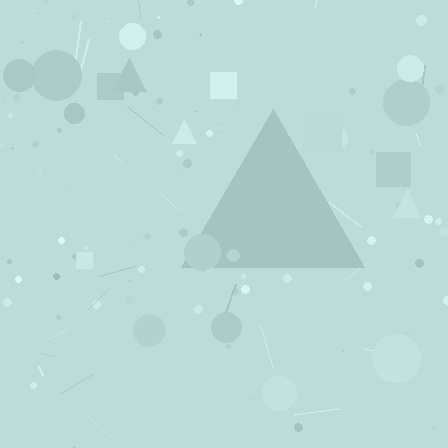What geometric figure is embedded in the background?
A triangle is embedded in the background.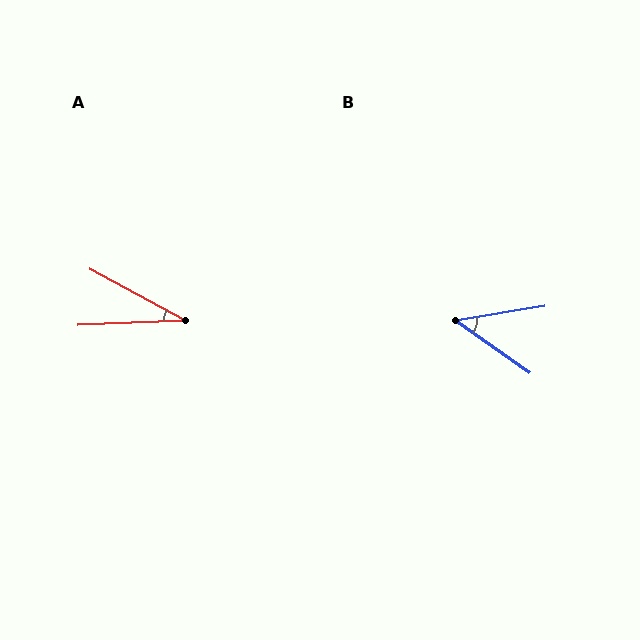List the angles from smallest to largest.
A (31°), B (44°).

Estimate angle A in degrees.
Approximately 31 degrees.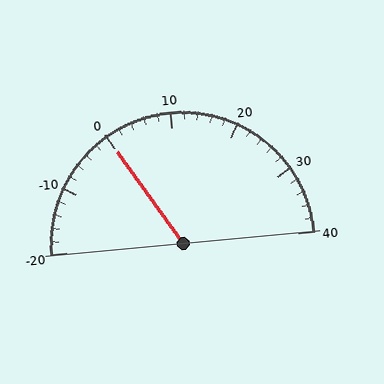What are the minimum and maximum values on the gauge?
The gauge ranges from -20 to 40.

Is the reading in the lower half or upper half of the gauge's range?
The reading is in the lower half of the range (-20 to 40).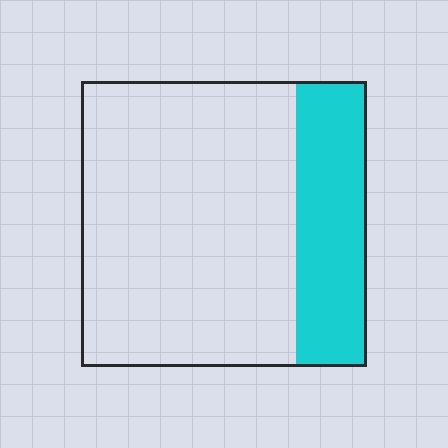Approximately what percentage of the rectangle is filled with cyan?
Approximately 25%.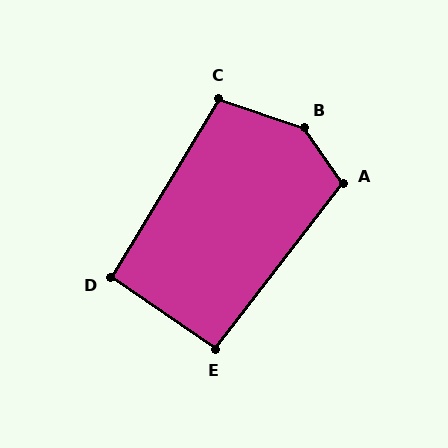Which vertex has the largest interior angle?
B, at approximately 143 degrees.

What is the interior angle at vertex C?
Approximately 103 degrees (obtuse).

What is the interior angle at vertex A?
Approximately 108 degrees (obtuse).